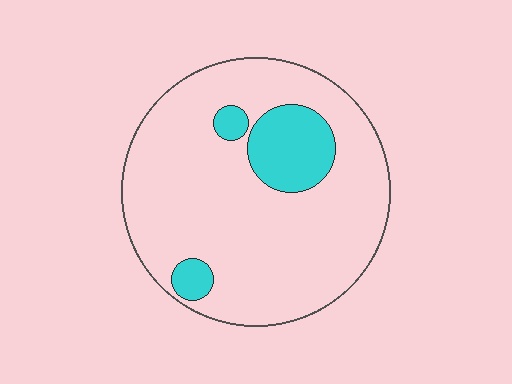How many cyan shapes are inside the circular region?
3.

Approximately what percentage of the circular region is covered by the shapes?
Approximately 15%.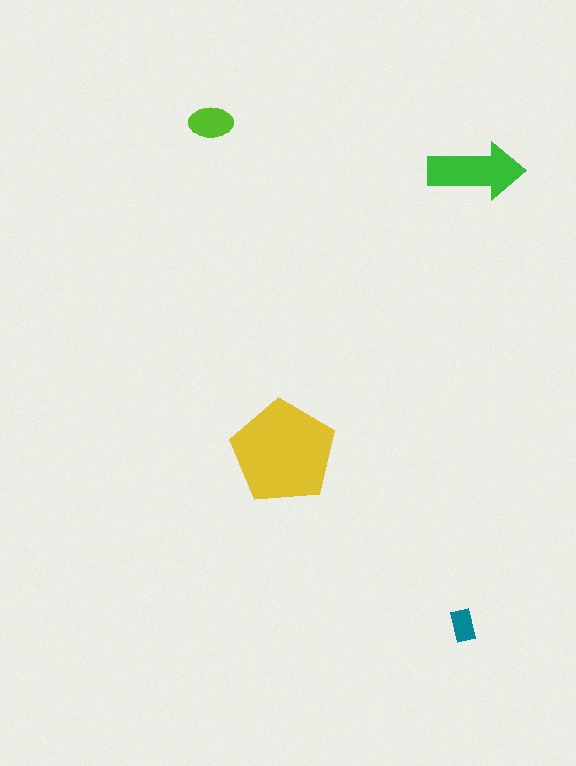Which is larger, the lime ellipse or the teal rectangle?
The lime ellipse.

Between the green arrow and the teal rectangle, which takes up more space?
The green arrow.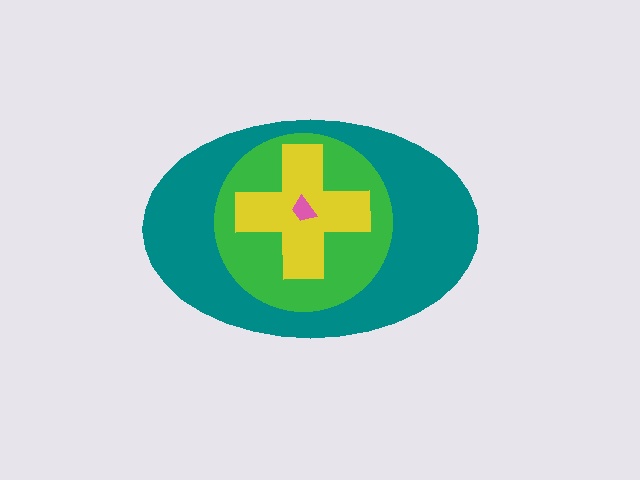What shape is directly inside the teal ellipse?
The green circle.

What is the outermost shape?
The teal ellipse.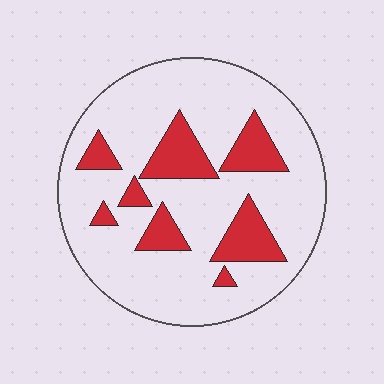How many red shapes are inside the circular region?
8.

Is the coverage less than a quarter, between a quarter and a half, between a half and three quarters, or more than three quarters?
Less than a quarter.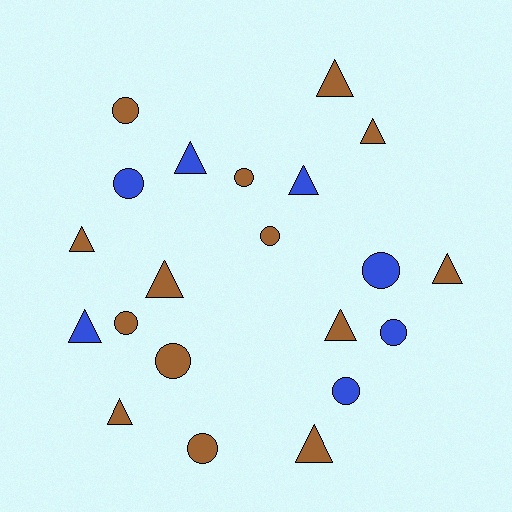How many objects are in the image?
There are 21 objects.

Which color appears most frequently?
Brown, with 14 objects.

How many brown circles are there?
There are 6 brown circles.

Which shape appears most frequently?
Triangle, with 11 objects.